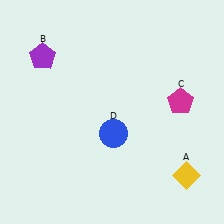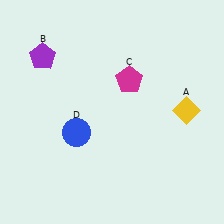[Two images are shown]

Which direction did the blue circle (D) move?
The blue circle (D) moved left.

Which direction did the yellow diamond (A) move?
The yellow diamond (A) moved up.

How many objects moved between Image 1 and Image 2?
3 objects moved between the two images.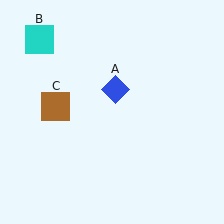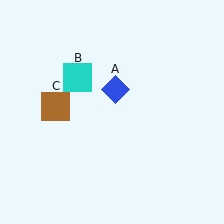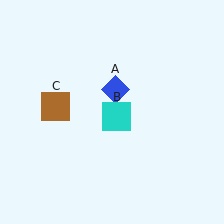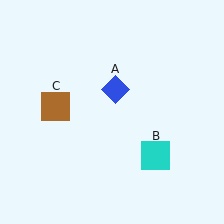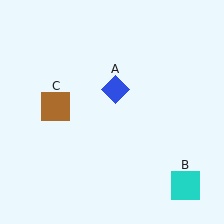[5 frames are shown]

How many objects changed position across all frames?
1 object changed position: cyan square (object B).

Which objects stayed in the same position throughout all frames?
Blue diamond (object A) and brown square (object C) remained stationary.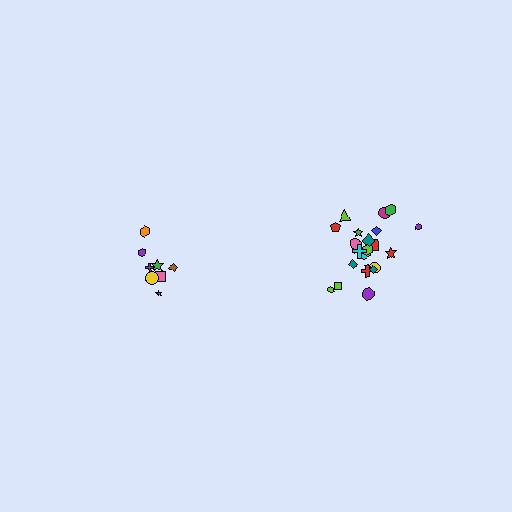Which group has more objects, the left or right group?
The right group.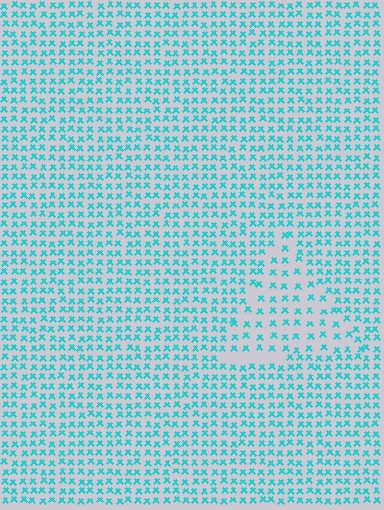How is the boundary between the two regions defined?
The boundary is defined by a change in element density (approximately 1.8x ratio). All elements are the same color, size, and shape.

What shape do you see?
I see a triangle.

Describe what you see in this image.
The image contains small cyan elements arranged at two different densities. A triangle-shaped region is visible where the elements are less densely packed than the surrounding area.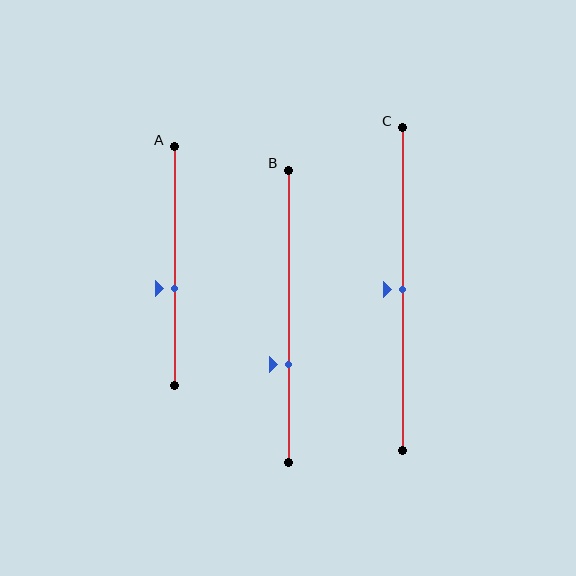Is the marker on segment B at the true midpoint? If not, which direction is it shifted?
No, the marker on segment B is shifted downward by about 16% of the segment length.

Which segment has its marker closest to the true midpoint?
Segment C has its marker closest to the true midpoint.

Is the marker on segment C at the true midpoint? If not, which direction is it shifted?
Yes, the marker on segment C is at the true midpoint.